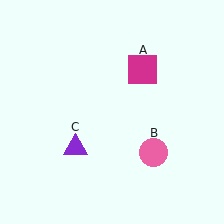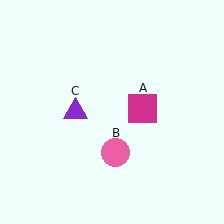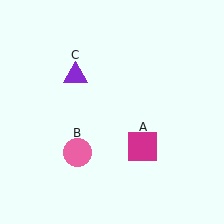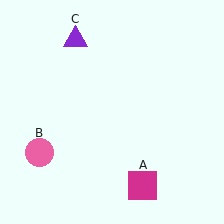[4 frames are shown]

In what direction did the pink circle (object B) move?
The pink circle (object B) moved left.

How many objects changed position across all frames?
3 objects changed position: magenta square (object A), pink circle (object B), purple triangle (object C).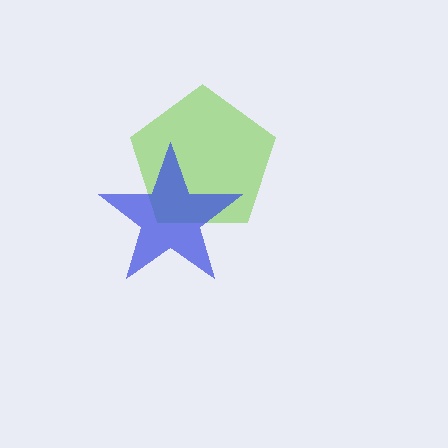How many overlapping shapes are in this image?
There are 2 overlapping shapes in the image.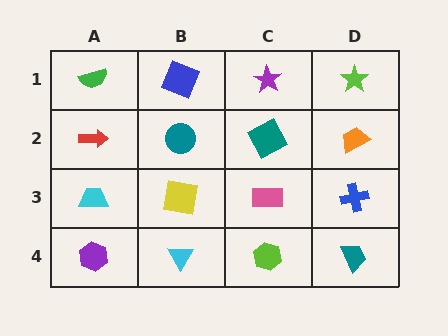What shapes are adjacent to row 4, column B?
A yellow square (row 3, column B), a purple hexagon (row 4, column A), a lime hexagon (row 4, column C).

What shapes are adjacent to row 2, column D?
A lime star (row 1, column D), a blue cross (row 3, column D), a teal square (row 2, column C).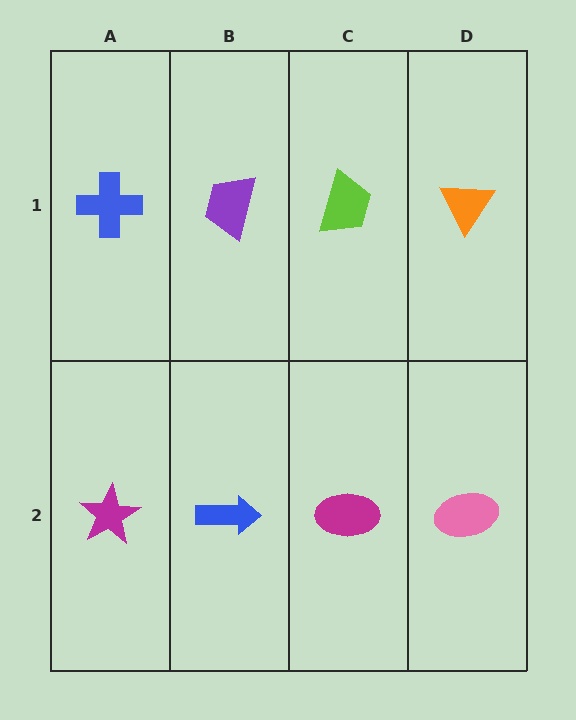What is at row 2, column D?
A pink ellipse.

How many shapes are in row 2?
4 shapes.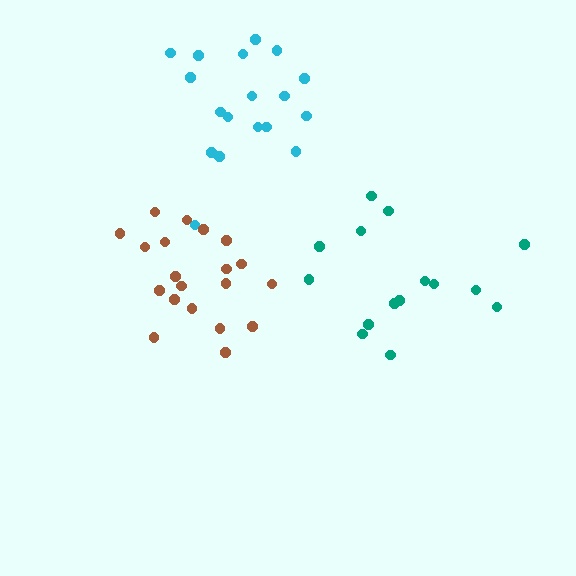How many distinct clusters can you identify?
There are 3 distinct clusters.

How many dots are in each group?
Group 1: 18 dots, Group 2: 15 dots, Group 3: 20 dots (53 total).